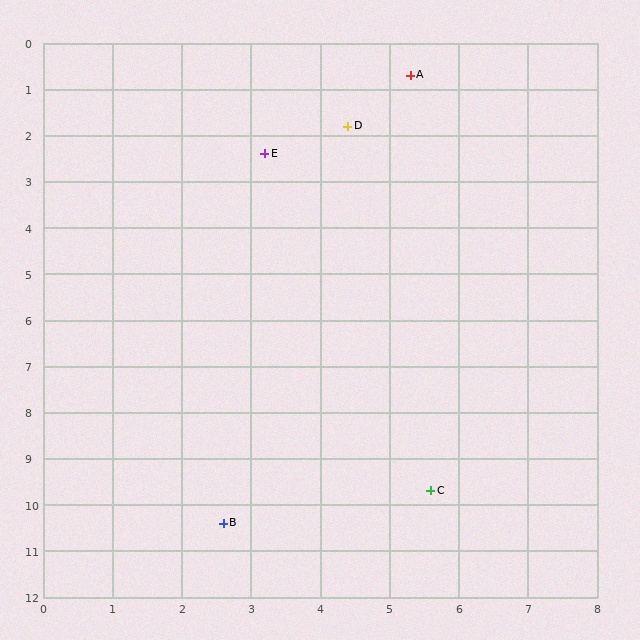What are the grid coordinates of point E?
Point E is at approximately (3.2, 2.4).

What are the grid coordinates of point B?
Point B is at approximately (2.6, 10.4).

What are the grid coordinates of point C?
Point C is at approximately (5.6, 9.7).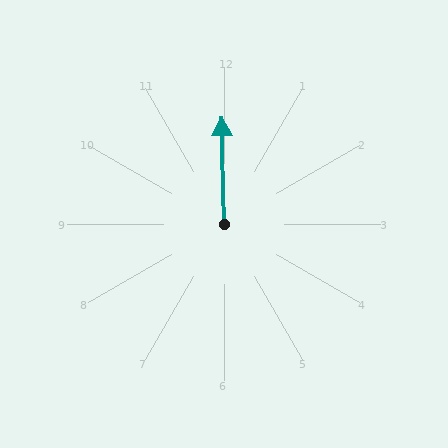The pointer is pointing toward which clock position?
Roughly 12 o'clock.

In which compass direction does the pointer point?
North.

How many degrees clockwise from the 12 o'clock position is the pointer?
Approximately 359 degrees.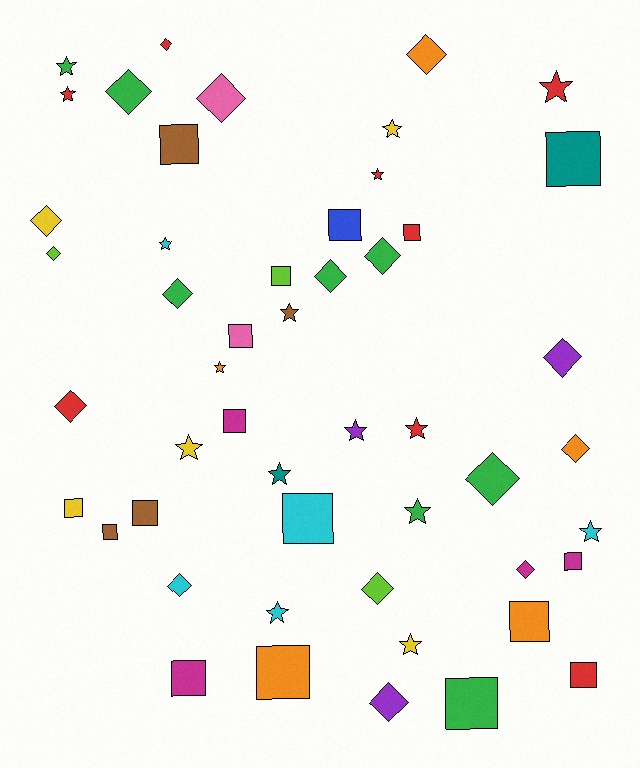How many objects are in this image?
There are 50 objects.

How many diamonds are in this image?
There are 17 diamonds.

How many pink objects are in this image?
There are 2 pink objects.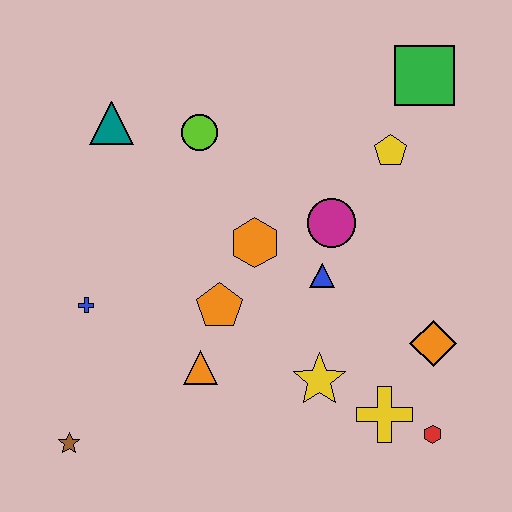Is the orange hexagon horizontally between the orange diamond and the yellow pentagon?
No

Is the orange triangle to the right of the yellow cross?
No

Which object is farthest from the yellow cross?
The teal triangle is farthest from the yellow cross.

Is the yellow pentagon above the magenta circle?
Yes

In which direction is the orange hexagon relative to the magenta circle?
The orange hexagon is to the left of the magenta circle.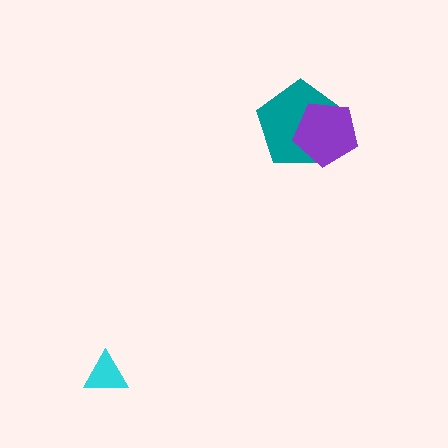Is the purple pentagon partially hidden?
No, no other shape covers it.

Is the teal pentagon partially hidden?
Yes, it is partially covered by another shape.